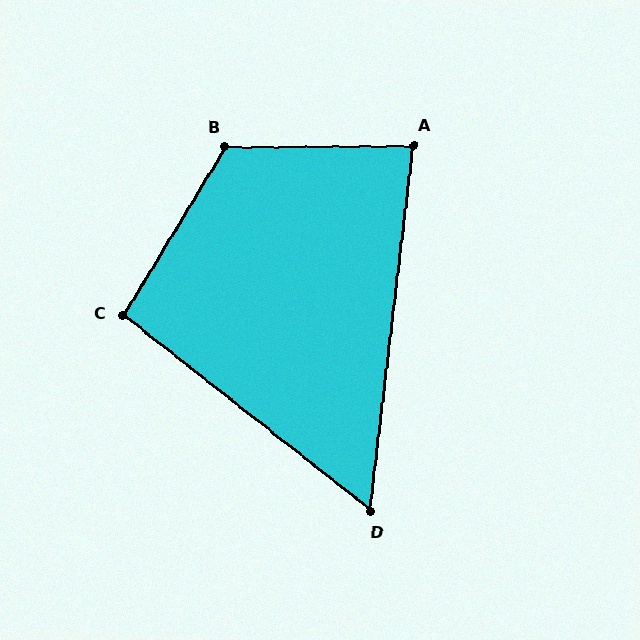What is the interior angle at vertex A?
Approximately 83 degrees (acute).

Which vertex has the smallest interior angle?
D, at approximately 58 degrees.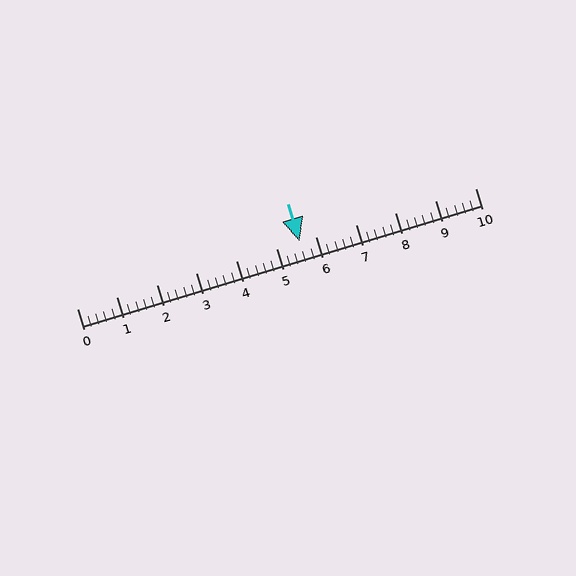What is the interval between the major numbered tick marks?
The major tick marks are spaced 1 units apart.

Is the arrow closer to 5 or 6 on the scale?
The arrow is closer to 6.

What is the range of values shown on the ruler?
The ruler shows values from 0 to 10.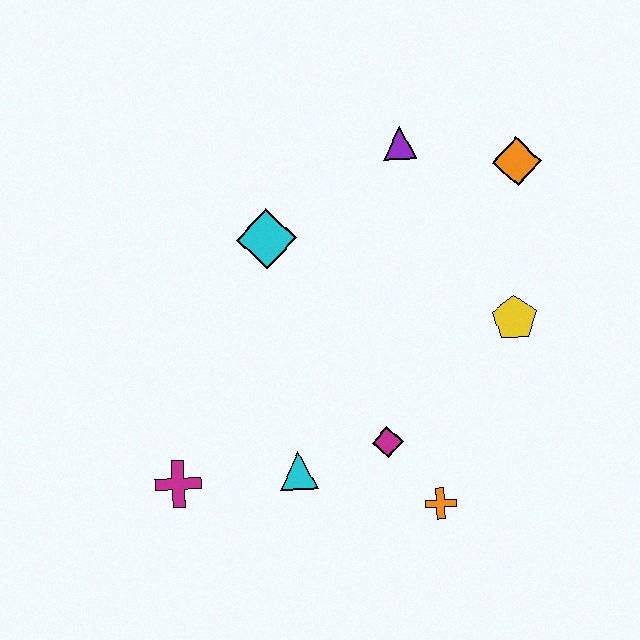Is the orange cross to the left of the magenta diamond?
No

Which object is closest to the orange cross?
The magenta diamond is closest to the orange cross.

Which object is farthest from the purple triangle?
The magenta cross is farthest from the purple triangle.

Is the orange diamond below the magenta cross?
No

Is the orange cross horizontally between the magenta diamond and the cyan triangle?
No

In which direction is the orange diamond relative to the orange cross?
The orange diamond is above the orange cross.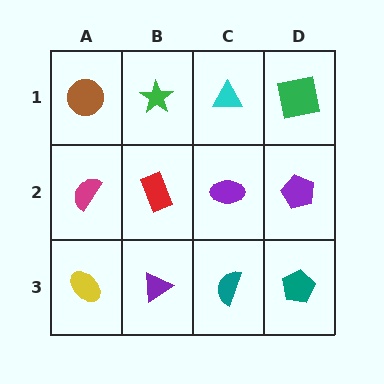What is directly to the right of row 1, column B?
A cyan triangle.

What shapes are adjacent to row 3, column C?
A purple ellipse (row 2, column C), a purple triangle (row 3, column B), a teal pentagon (row 3, column D).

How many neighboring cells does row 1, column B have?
3.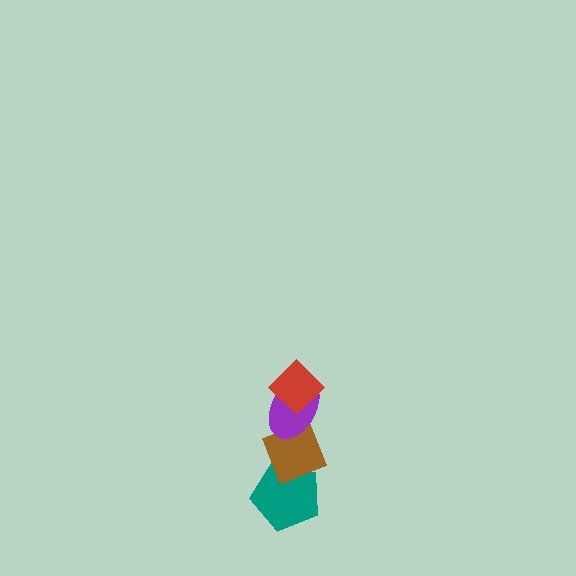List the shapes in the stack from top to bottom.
From top to bottom: the red diamond, the purple ellipse, the brown diamond, the teal pentagon.